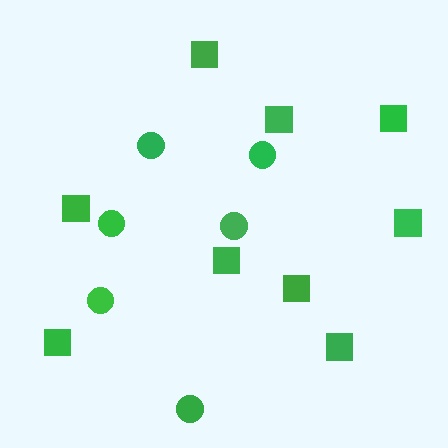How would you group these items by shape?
There are 2 groups: one group of squares (9) and one group of circles (6).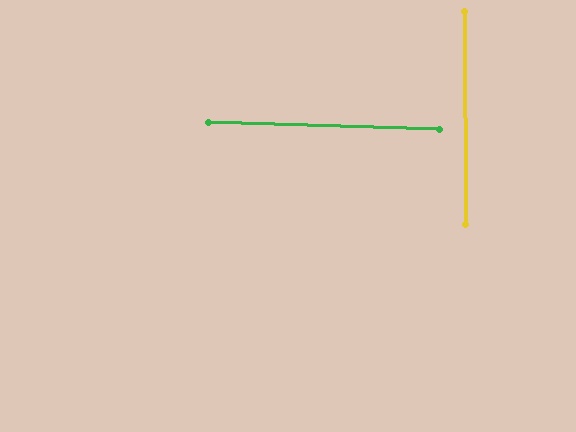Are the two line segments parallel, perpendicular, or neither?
Perpendicular — they meet at approximately 88°.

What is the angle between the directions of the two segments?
Approximately 88 degrees.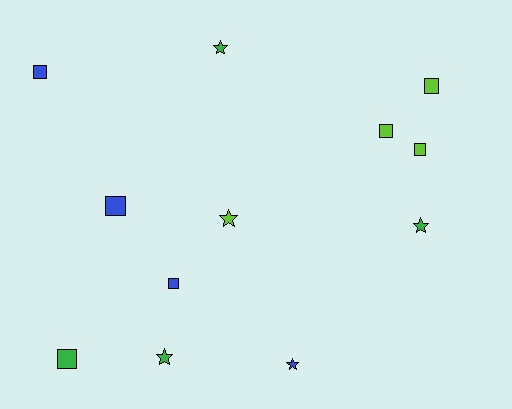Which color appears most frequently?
Blue, with 4 objects.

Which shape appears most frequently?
Square, with 7 objects.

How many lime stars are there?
There is 1 lime star.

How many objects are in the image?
There are 12 objects.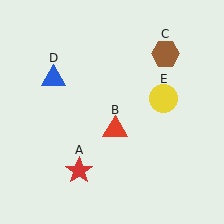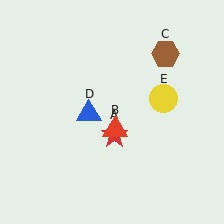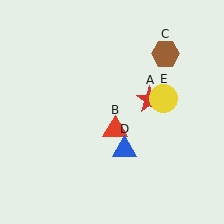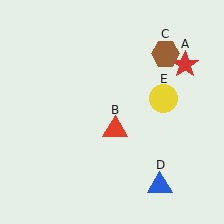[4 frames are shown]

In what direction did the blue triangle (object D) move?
The blue triangle (object D) moved down and to the right.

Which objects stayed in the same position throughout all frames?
Red triangle (object B) and brown hexagon (object C) and yellow circle (object E) remained stationary.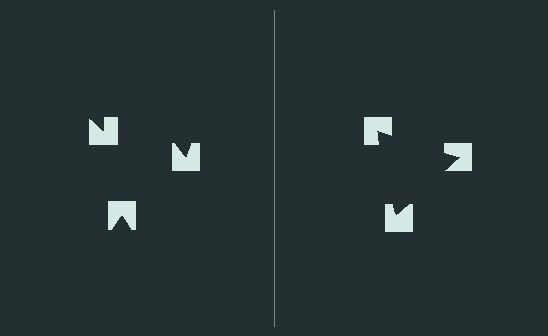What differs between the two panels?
The notched squares are positioned identically on both sides; only the wedge orientations differ. On the right they align to a triangle; on the left they are misaligned.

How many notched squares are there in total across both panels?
6 — 3 on each side.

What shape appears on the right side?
An illusory triangle.